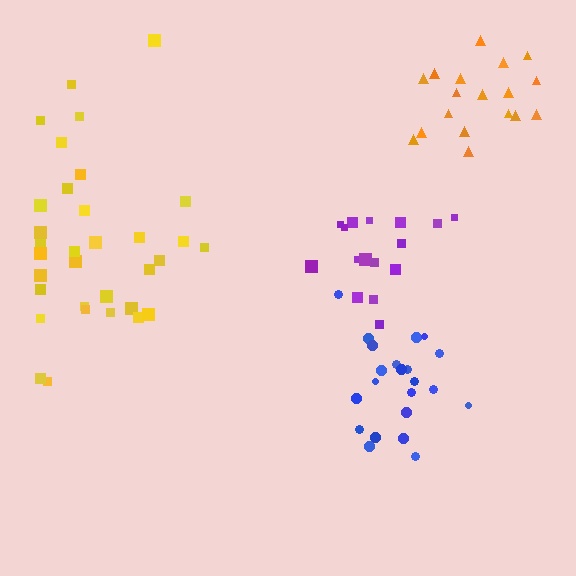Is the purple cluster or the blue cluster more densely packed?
Blue.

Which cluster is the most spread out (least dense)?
Yellow.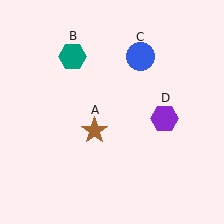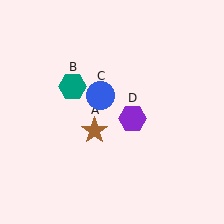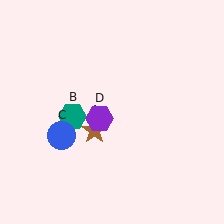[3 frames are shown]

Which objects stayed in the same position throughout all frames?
Brown star (object A) remained stationary.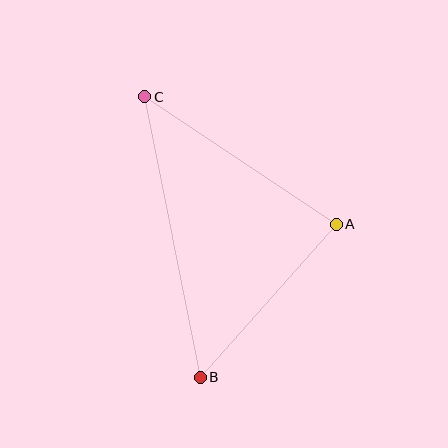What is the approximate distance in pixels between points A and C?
The distance between A and C is approximately 230 pixels.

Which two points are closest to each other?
Points A and B are closest to each other.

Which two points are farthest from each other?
Points B and C are farthest from each other.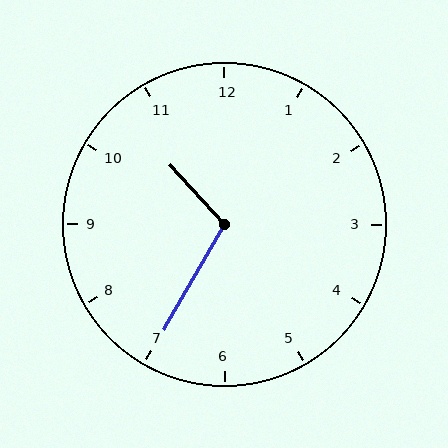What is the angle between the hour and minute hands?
Approximately 108 degrees.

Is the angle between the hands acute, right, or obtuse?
It is obtuse.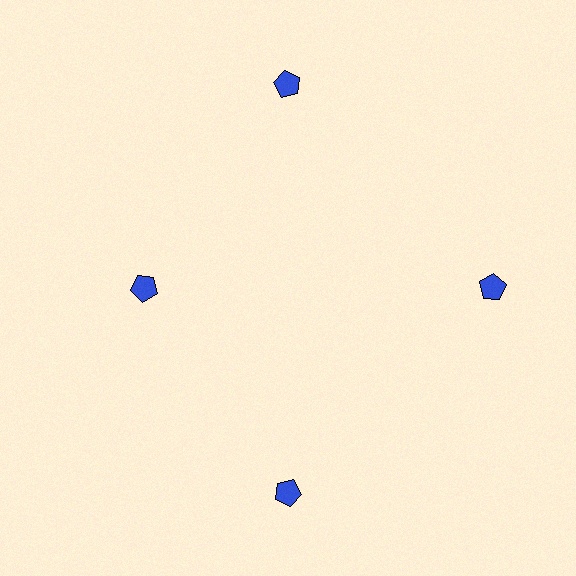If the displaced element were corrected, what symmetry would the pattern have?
It would have 4-fold rotational symmetry — the pattern would map onto itself every 90 degrees.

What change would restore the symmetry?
The symmetry would be restored by moving it outward, back onto the ring so that all 4 pentagons sit at equal angles and equal distance from the center.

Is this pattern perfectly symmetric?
No. The 4 blue pentagons are arranged in a ring, but one element near the 9 o'clock position is pulled inward toward the center, breaking the 4-fold rotational symmetry.